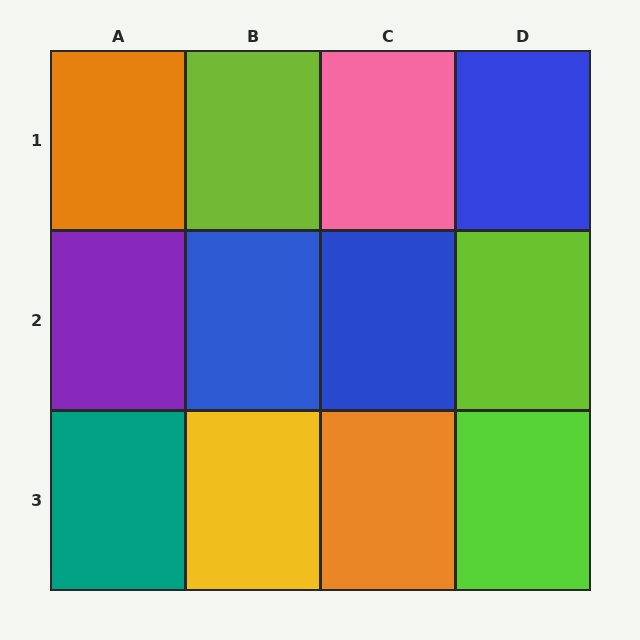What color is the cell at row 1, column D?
Blue.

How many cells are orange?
2 cells are orange.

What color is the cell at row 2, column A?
Purple.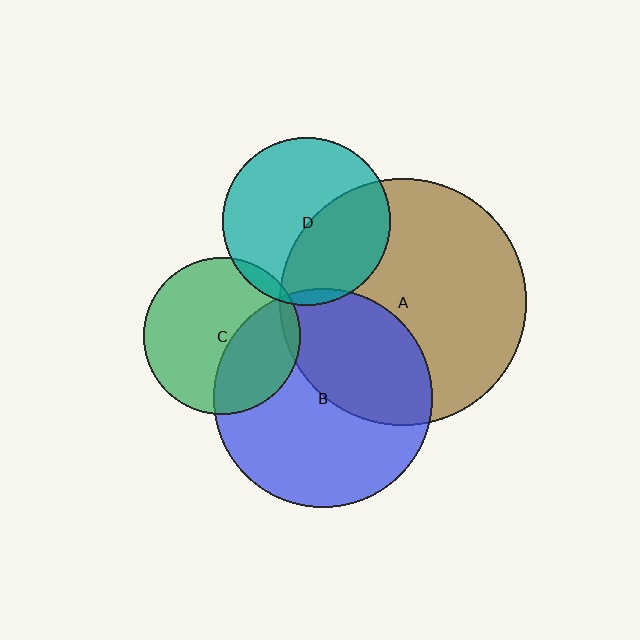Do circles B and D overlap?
Yes.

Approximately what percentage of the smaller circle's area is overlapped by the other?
Approximately 5%.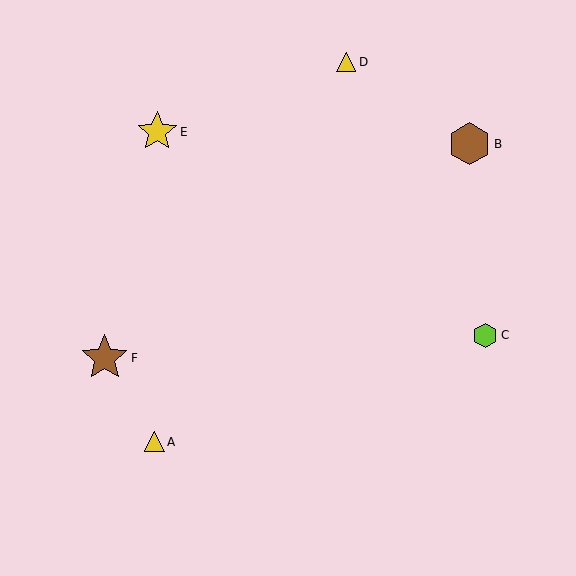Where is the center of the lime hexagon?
The center of the lime hexagon is at (485, 335).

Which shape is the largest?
The brown star (labeled F) is the largest.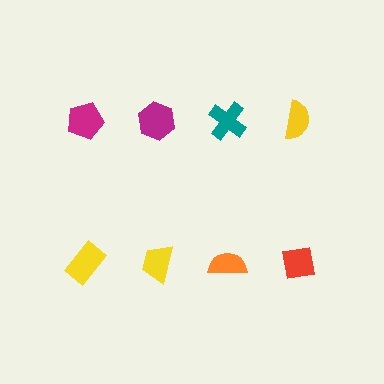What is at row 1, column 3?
A teal cross.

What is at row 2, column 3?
An orange semicircle.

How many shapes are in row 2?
4 shapes.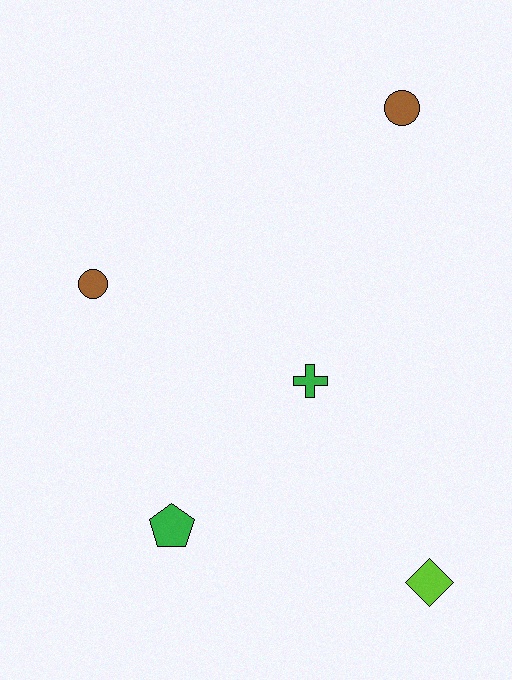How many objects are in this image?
There are 5 objects.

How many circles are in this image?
There are 2 circles.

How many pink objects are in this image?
There are no pink objects.